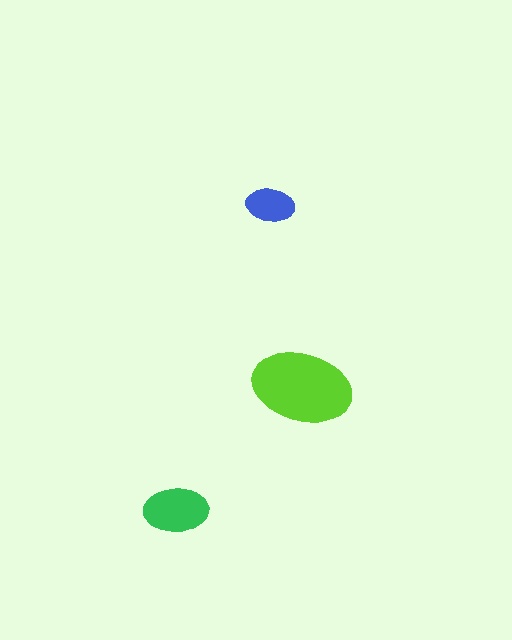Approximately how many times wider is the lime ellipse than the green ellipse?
About 1.5 times wider.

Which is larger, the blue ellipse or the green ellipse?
The green one.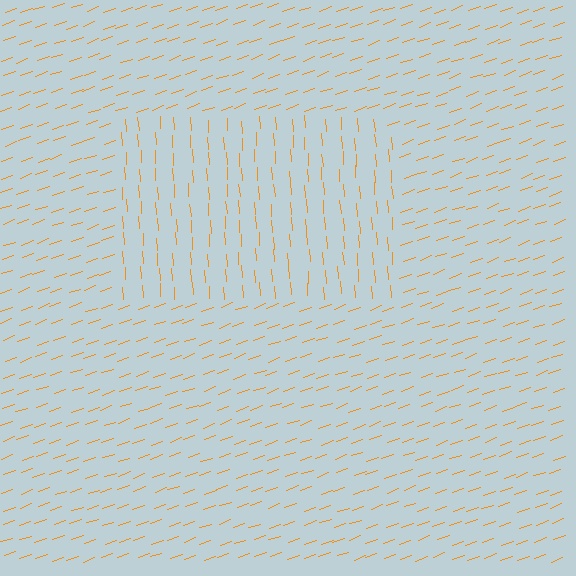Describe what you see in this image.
The image is filled with small orange line segments. A rectangle region in the image has lines oriented differently from the surrounding lines, creating a visible texture boundary.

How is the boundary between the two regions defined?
The boundary is defined purely by a change in line orientation (approximately 74 degrees difference). All lines are the same color and thickness.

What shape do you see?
I see a rectangle.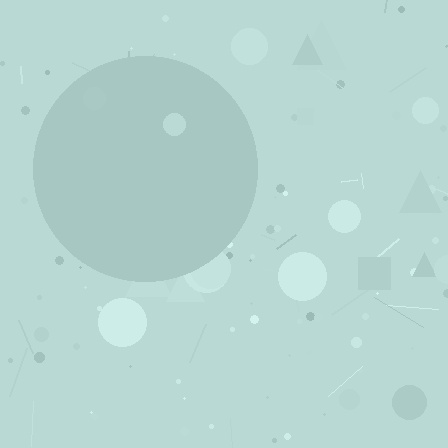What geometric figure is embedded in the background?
A circle is embedded in the background.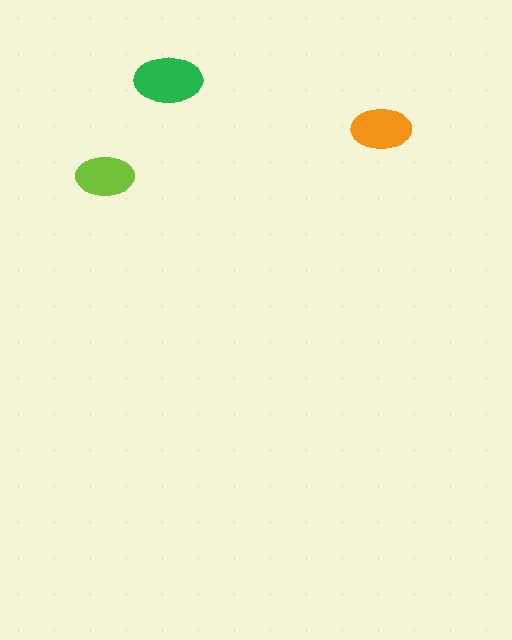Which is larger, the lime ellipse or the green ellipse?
The green one.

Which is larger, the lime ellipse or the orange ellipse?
The orange one.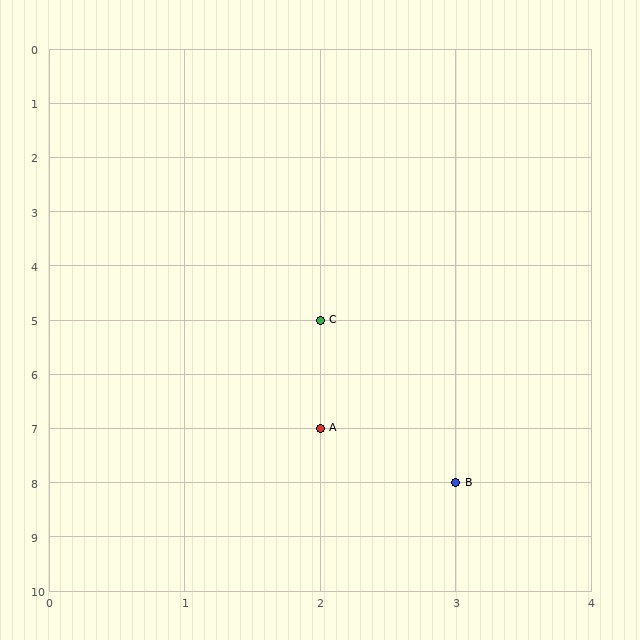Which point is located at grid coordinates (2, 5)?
Point C is at (2, 5).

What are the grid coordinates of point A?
Point A is at grid coordinates (2, 7).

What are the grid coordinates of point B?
Point B is at grid coordinates (3, 8).